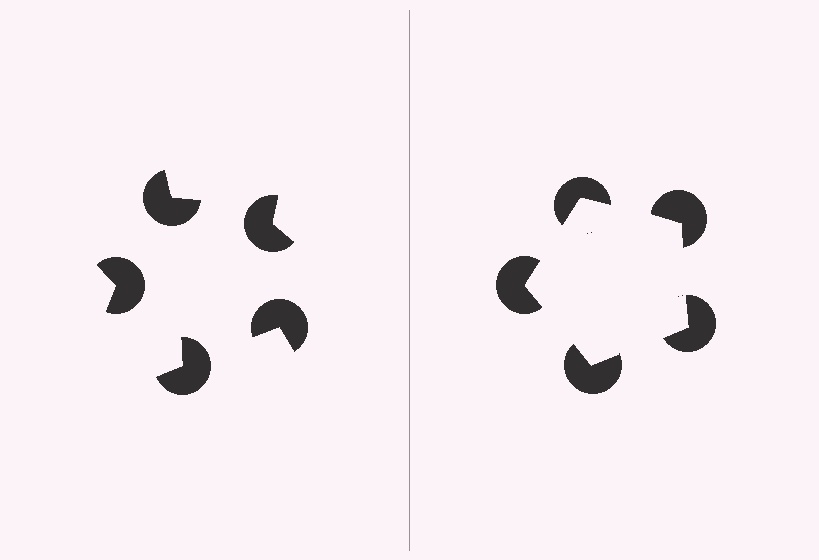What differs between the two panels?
The pac-man discs are positioned identically on both sides; only the wedge orientations differ. On the right they align to a pentagon; on the left they are misaligned.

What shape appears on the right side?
An illusory pentagon.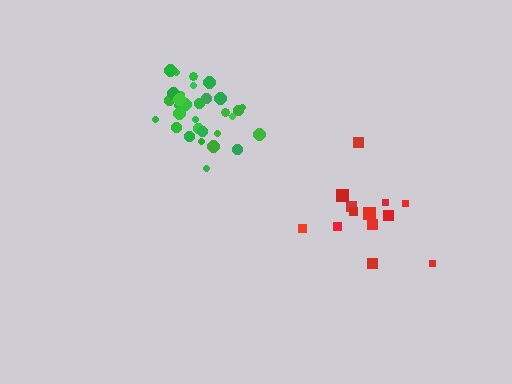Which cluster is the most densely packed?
Green.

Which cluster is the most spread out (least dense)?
Red.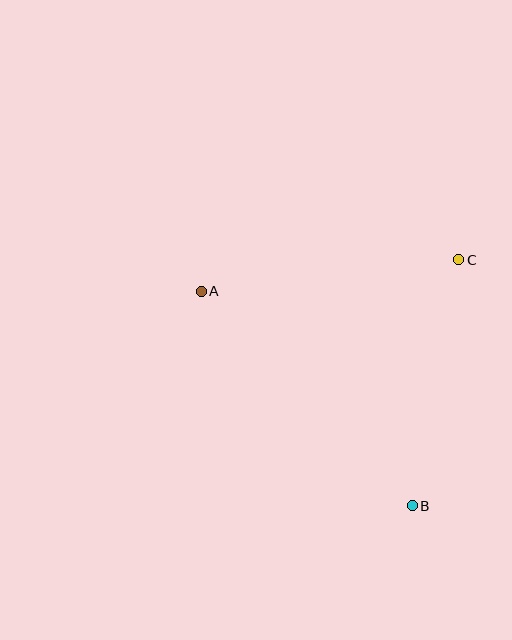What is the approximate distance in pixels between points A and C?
The distance between A and C is approximately 259 pixels.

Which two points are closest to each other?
Points B and C are closest to each other.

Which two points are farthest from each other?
Points A and B are farthest from each other.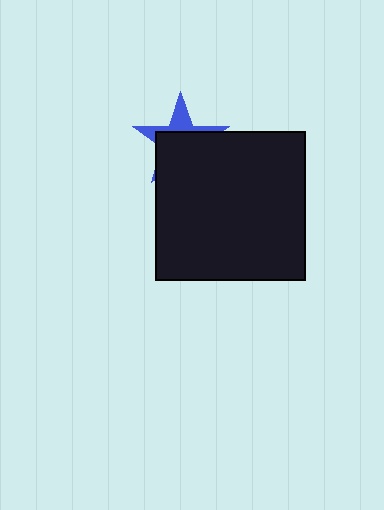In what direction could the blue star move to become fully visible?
The blue star could move up. That would shift it out from behind the black square entirely.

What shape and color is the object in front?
The object in front is a black square.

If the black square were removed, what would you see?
You would see the complete blue star.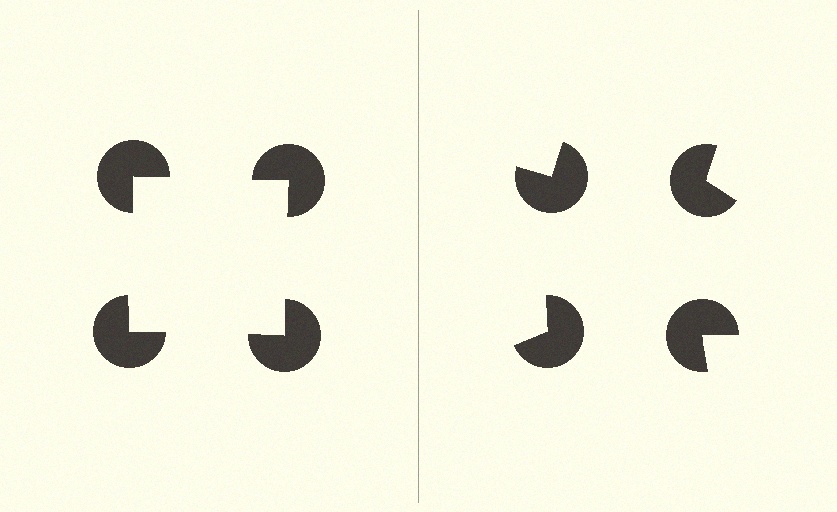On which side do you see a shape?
An illusory square appears on the left side. On the right side the wedge cuts are rotated, so no coherent shape forms.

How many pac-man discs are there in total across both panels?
8 — 4 on each side.